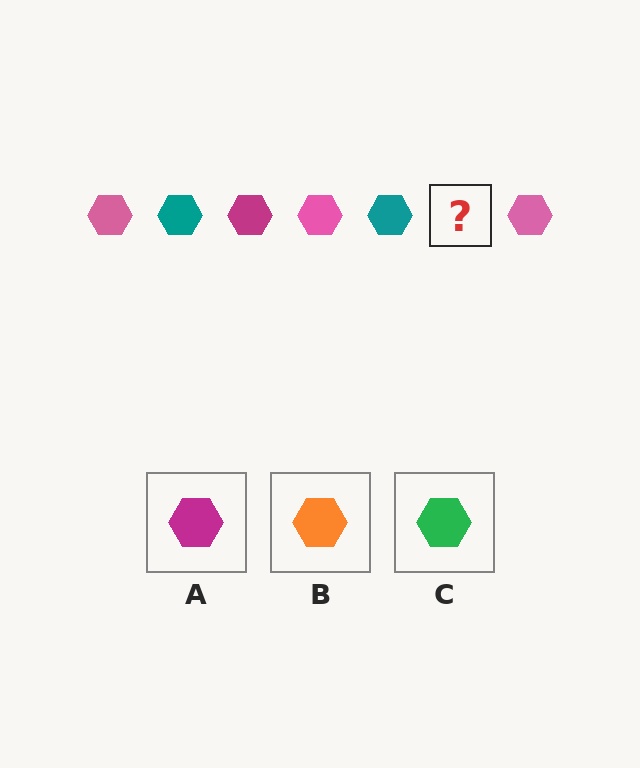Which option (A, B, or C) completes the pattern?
A.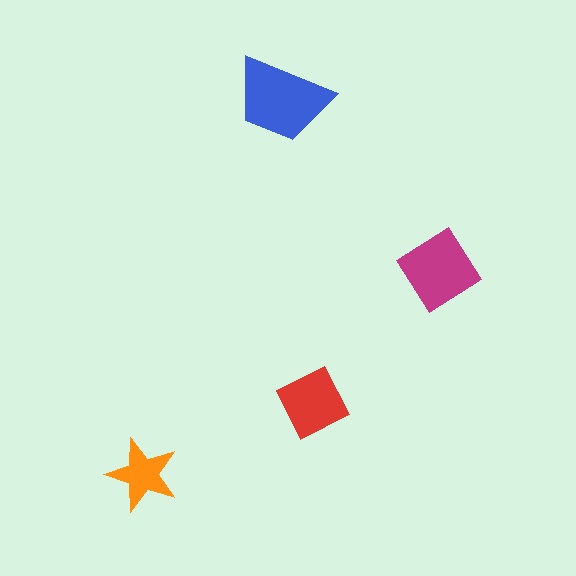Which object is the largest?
The blue trapezoid.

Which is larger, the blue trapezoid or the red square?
The blue trapezoid.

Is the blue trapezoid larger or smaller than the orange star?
Larger.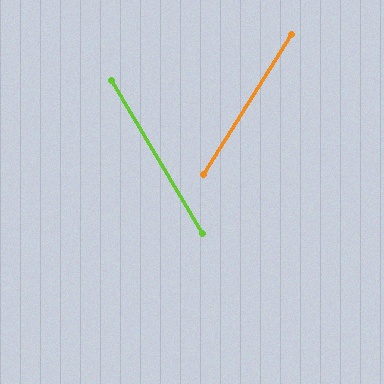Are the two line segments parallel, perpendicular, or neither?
Neither parallel nor perpendicular — they differ by about 63°.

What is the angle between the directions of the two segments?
Approximately 63 degrees.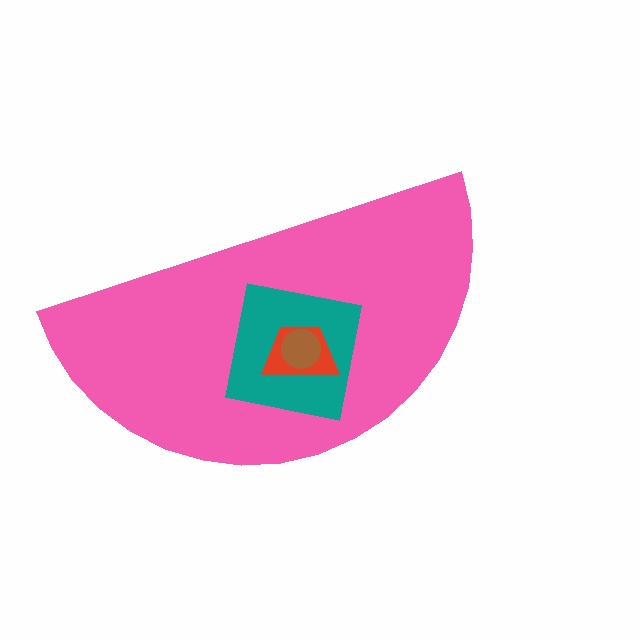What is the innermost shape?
The brown circle.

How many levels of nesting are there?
4.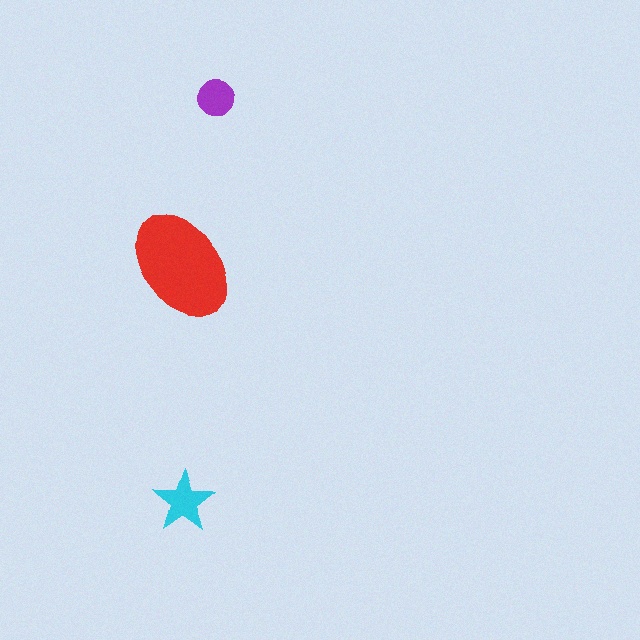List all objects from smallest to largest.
The purple circle, the cyan star, the red ellipse.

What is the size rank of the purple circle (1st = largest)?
3rd.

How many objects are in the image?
There are 3 objects in the image.